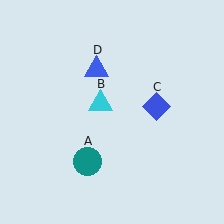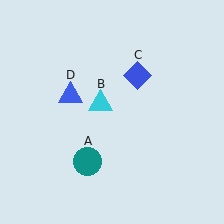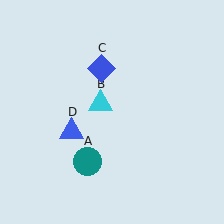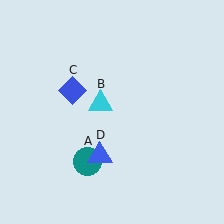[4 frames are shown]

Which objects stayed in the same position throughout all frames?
Teal circle (object A) and cyan triangle (object B) remained stationary.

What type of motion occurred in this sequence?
The blue diamond (object C), blue triangle (object D) rotated counterclockwise around the center of the scene.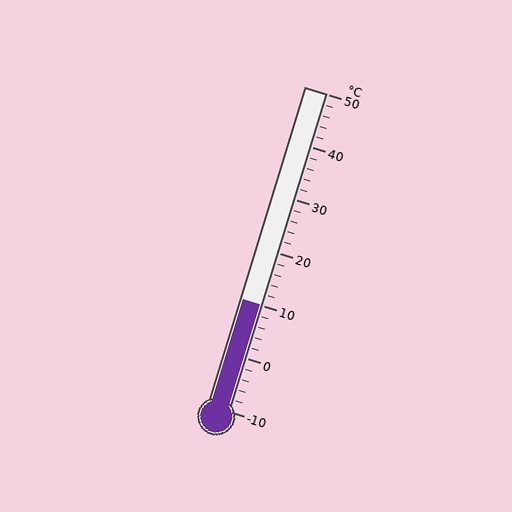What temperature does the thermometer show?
The thermometer shows approximately 10°C.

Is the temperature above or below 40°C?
The temperature is below 40°C.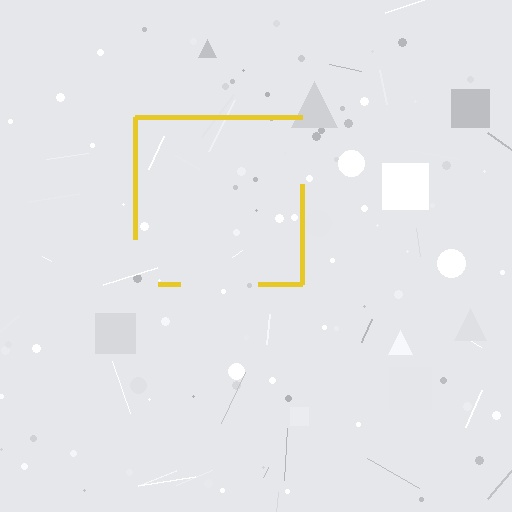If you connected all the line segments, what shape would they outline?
They would outline a square.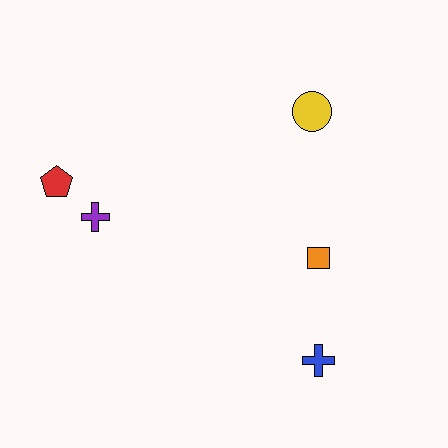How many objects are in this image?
There are 5 objects.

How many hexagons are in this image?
There are no hexagons.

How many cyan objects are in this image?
There are no cyan objects.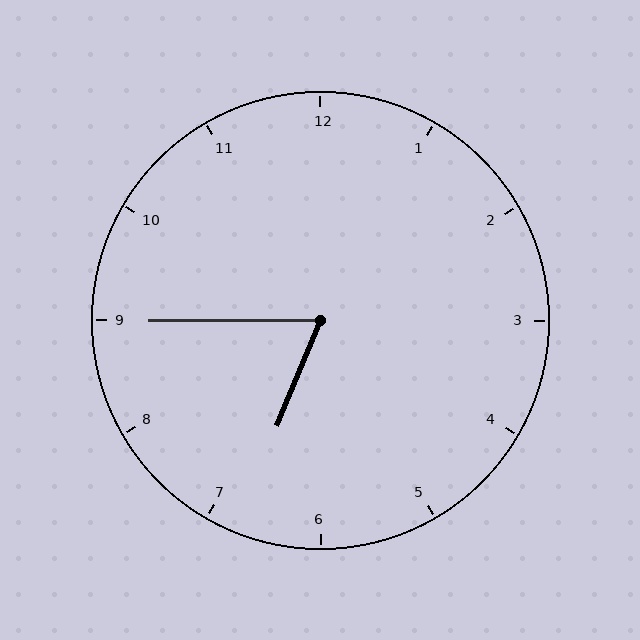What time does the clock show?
6:45.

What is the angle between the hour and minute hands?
Approximately 68 degrees.